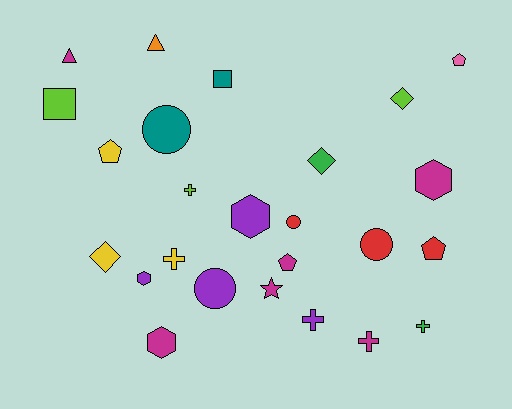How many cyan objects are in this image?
There are no cyan objects.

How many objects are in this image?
There are 25 objects.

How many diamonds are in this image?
There are 3 diamonds.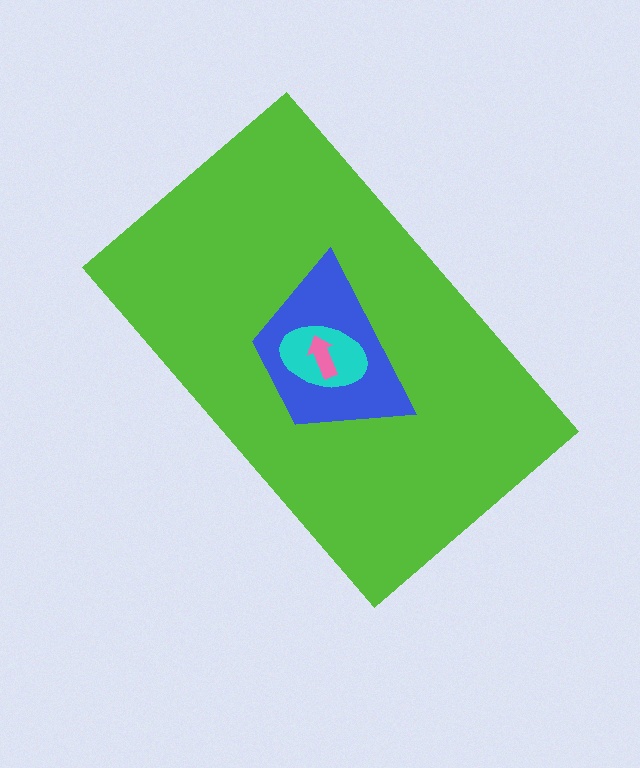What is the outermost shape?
The lime rectangle.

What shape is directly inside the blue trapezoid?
The cyan ellipse.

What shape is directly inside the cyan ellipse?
The pink arrow.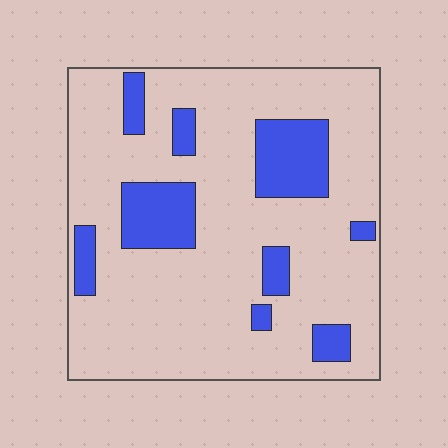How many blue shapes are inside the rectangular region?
9.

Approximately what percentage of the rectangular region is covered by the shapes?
Approximately 20%.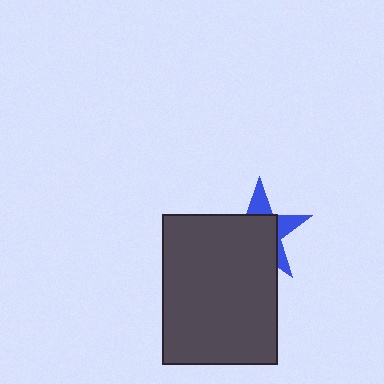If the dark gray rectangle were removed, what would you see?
You would see the complete blue star.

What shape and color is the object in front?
The object in front is a dark gray rectangle.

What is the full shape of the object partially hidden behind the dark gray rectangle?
The partially hidden object is a blue star.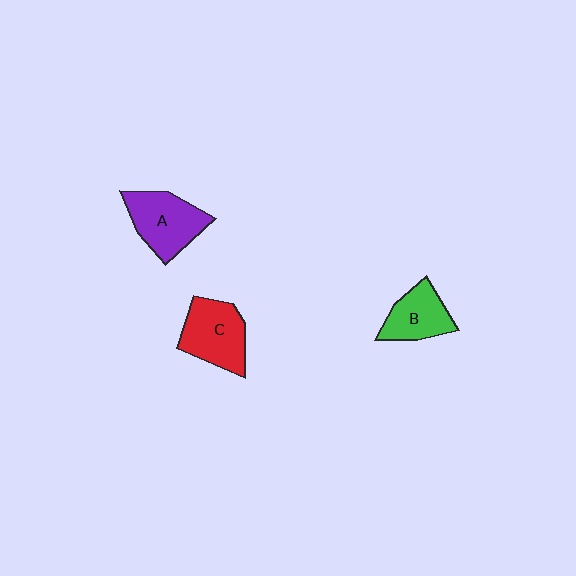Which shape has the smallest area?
Shape B (green).